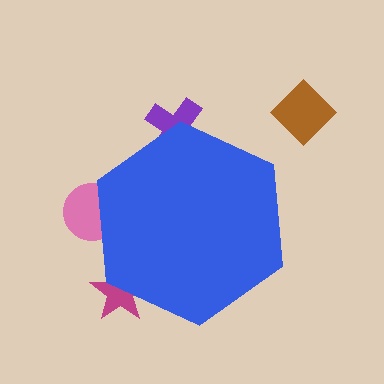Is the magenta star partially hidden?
Yes, the magenta star is partially hidden behind the blue hexagon.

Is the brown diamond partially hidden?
No, the brown diamond is fully visible.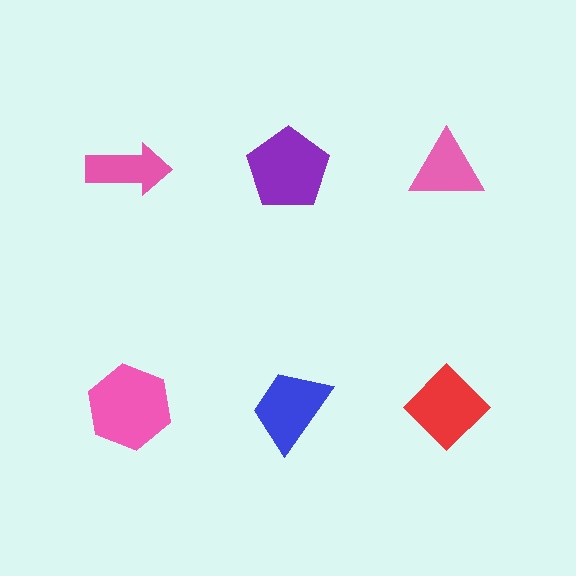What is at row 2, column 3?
A red diamond.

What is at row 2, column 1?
A pink hexagon.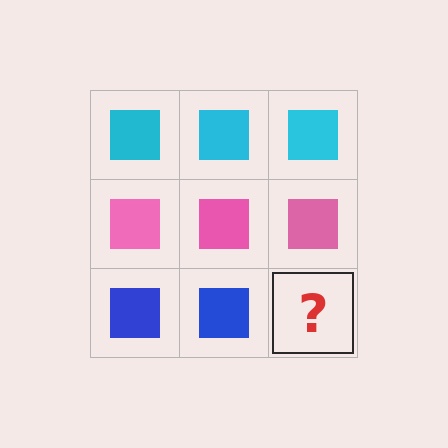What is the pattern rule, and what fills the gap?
The rule is that each row has a consistent color. The gap should be filled with a blue square.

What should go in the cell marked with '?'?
The missing cell should contain a blue square.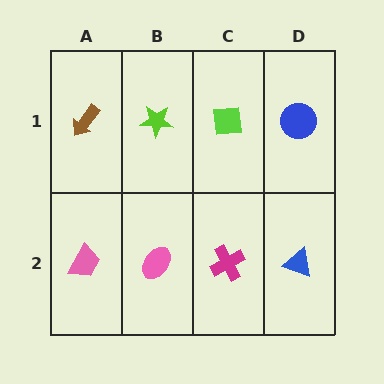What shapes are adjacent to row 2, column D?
A blue circle (row 1, column D), a magenta cross (row 2, column C).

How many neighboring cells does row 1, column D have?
2.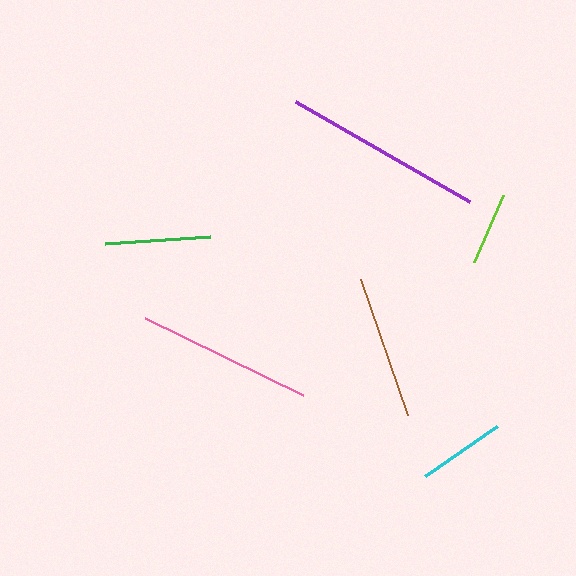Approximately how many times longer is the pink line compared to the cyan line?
The pink line is approximately 2.0 times the length of the cyan line.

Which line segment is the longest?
The purple line is the longest at approximately 201 pixels.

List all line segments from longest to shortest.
From longest to shortest: purple, pink, brown, green, cyan, lime.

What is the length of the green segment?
The green segment is approximately 105 pixels long.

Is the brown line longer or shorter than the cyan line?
The brown line is longer than the cyan line.